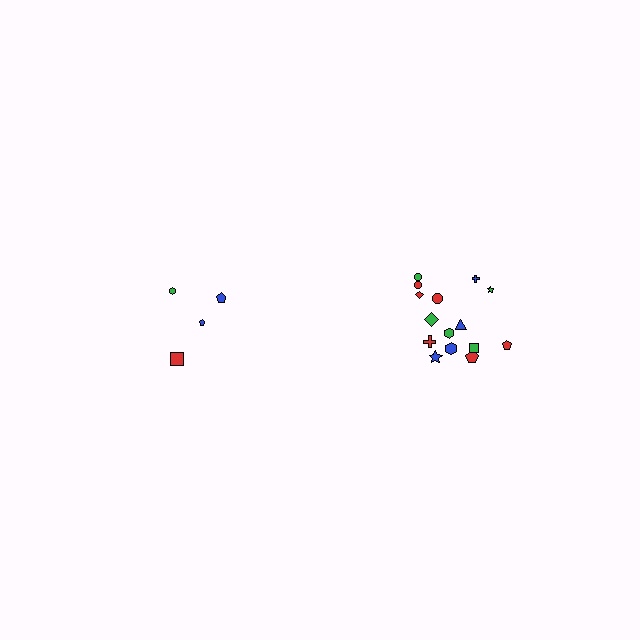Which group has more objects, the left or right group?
The right group.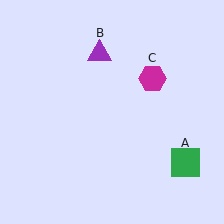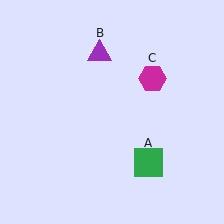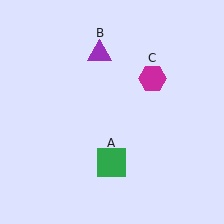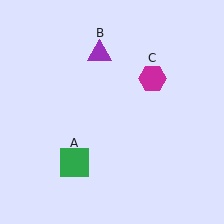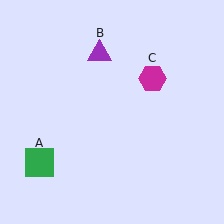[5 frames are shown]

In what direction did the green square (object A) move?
The green square (object A) moved left.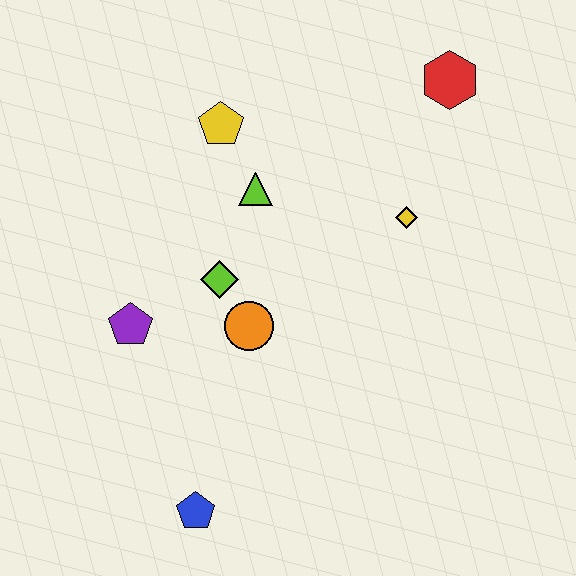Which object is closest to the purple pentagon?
The lime diamond is closest to the purple pentagon.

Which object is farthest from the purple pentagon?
The red hexagon is farthest from the purple pentagon.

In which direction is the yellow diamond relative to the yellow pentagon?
The yellow diamond is to the right of the yellow pentagon.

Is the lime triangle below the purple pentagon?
No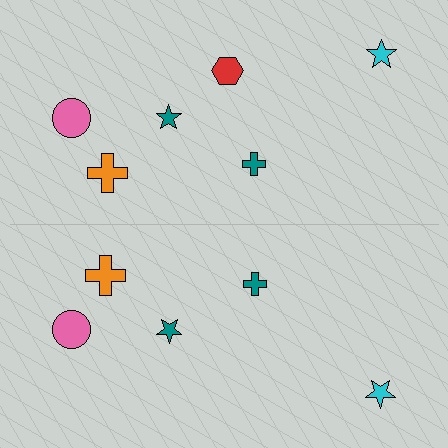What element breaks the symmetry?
A red hexagon is missing from the bottom side.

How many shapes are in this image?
There are 11 shapes in this image.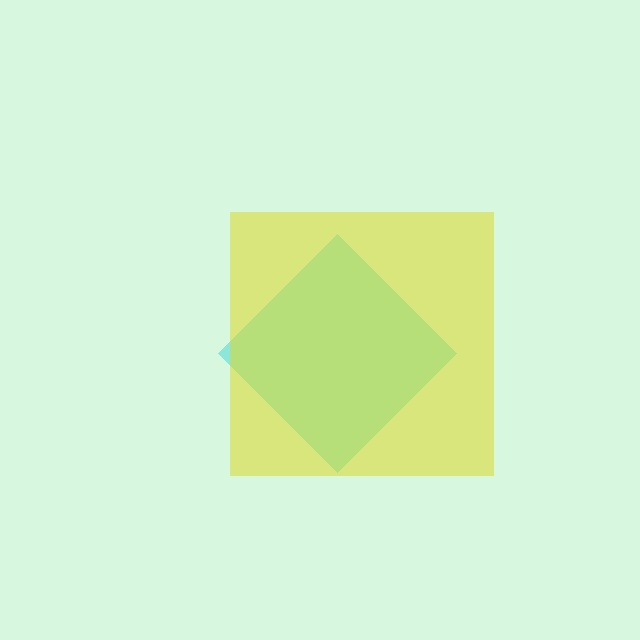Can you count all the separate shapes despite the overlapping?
Yes, there are 2 separate shapes.